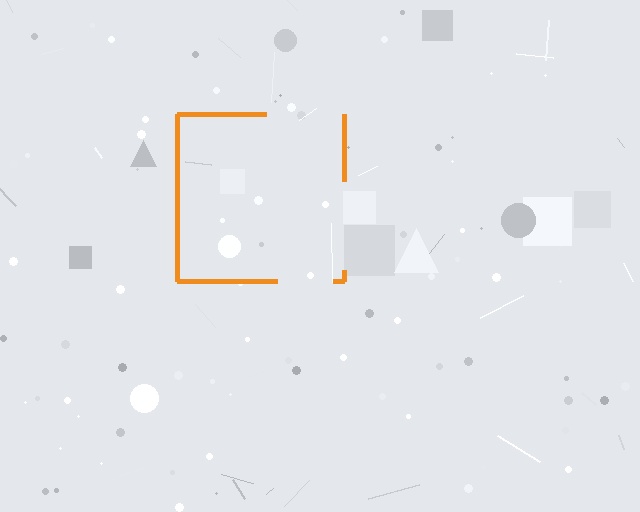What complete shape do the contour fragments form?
The contour fragments form a square.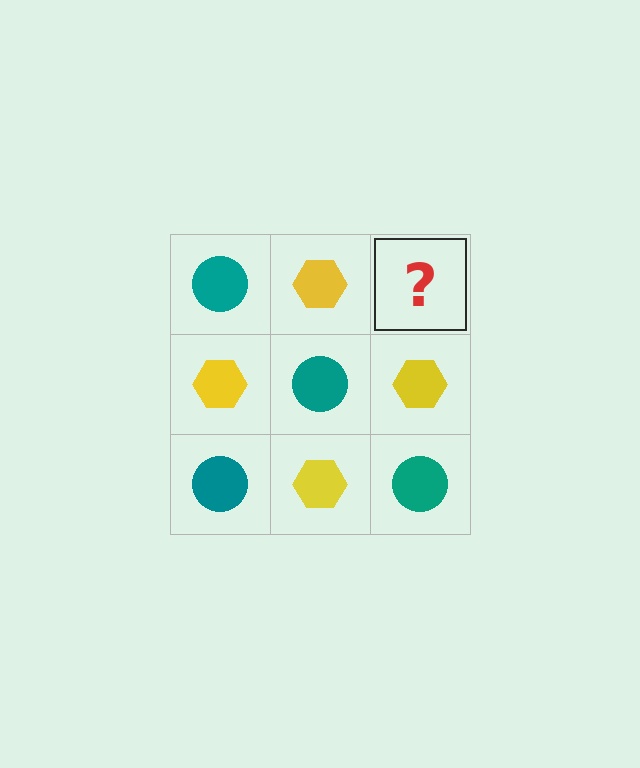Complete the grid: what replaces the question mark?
The question mark should be replaced with a teal circle.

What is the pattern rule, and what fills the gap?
The rule is that it alternates teal circle and yellow hexagon in a checkerboard pattern. The gap should be filled with a teal circle.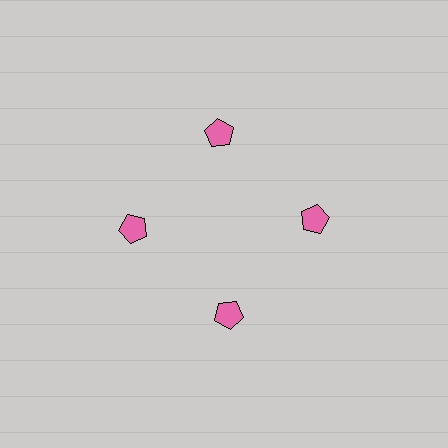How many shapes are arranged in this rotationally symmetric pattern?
There are 4 shapes, arranged in 4 groups of 1.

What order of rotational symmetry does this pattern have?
This pattern has 4-fold rotational symmetry.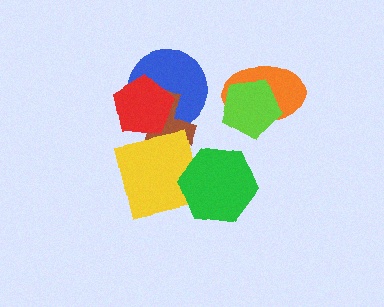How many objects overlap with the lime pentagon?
1 object overlaps with the lime pentagon.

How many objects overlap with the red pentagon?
2 objects overlap with the red pentagon.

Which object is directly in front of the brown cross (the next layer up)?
The red pentagon is directly in front of the brown cross.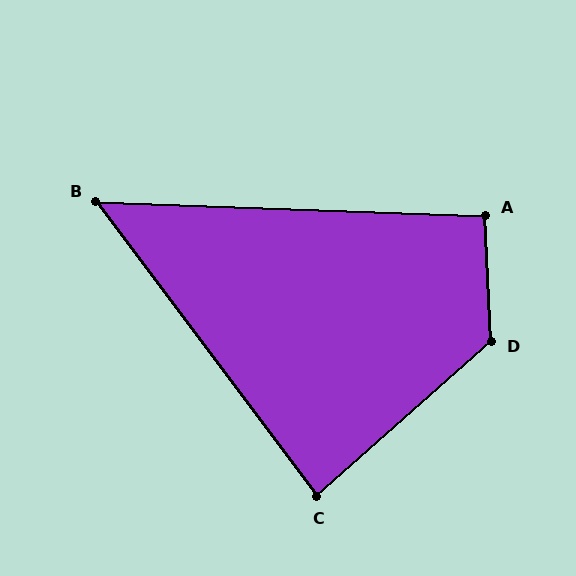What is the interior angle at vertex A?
Approximately 95 degrees (approximately right).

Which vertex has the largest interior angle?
D, at approximately 129 degrees.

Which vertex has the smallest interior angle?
B, at approximately 51 degrees.